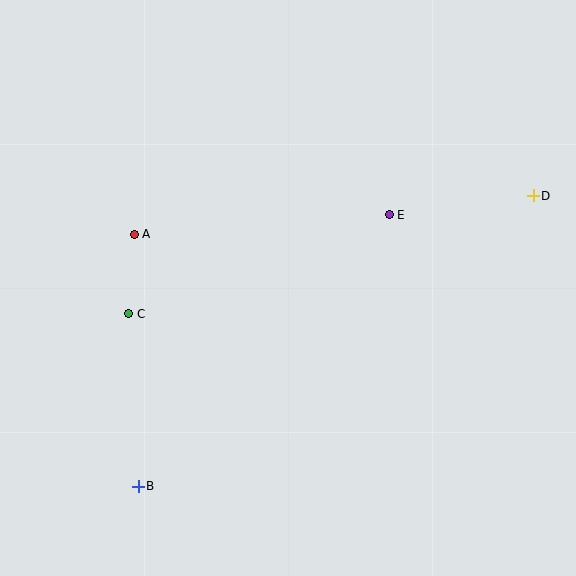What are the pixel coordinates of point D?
Point D is at (533, 196).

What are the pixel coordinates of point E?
Point E is at (389, 215).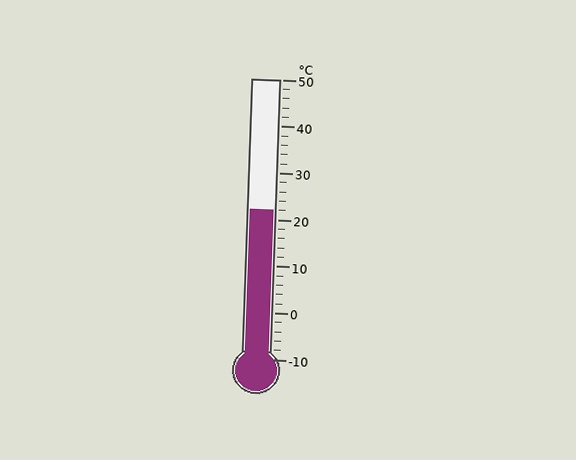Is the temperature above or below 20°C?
The temperature is above 20°C.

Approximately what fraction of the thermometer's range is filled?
The thermometer is filled to approximately 55% of its range.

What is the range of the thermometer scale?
The thermometer scale ranges from -10°C to 50°C.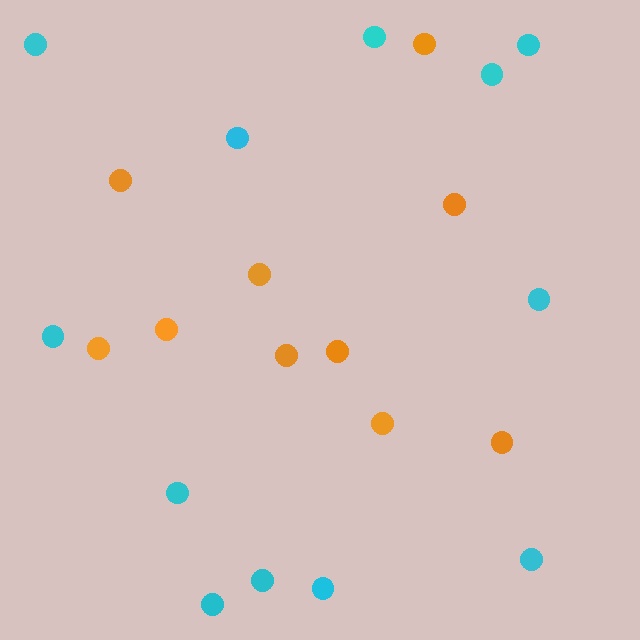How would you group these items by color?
There are 2 groups: one group of orange circles (10) and one group of cyan circles (12).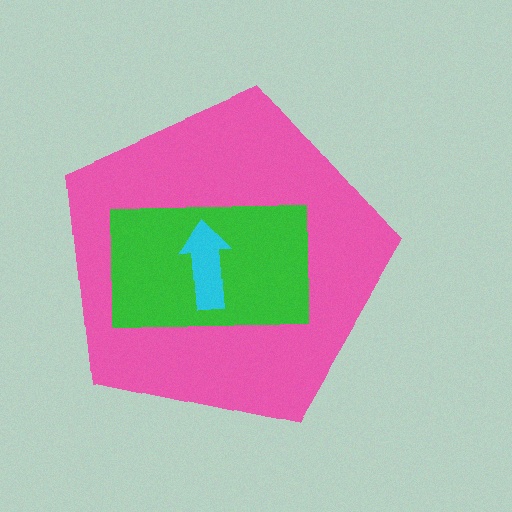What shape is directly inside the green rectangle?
The cyan arrow.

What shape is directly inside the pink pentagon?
The green rectangle.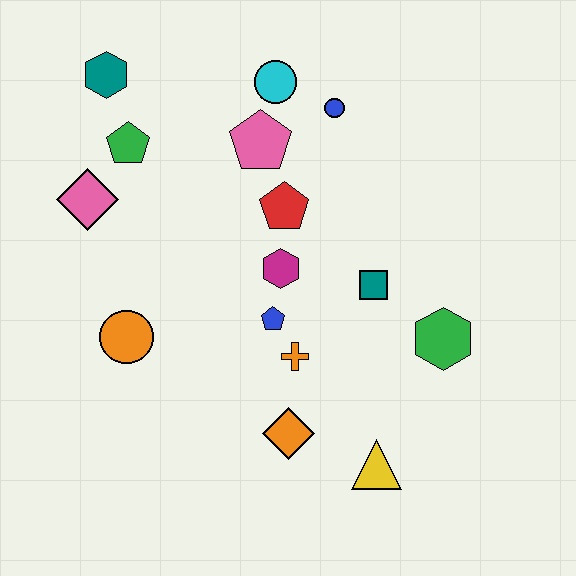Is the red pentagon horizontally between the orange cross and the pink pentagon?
Yes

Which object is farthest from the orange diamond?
The teal hexagon is farthest from the orange diamond.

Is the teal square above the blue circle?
No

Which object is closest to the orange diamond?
The orange cross is closest to the orange diamond.